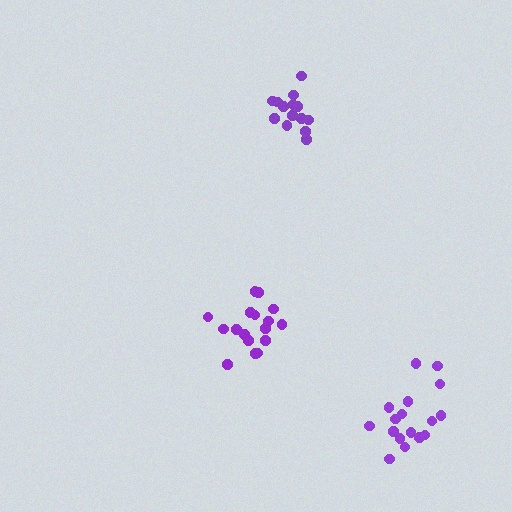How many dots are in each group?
Group 1: 17 dots, Group 2: 14 dots, Group 3: 17 dots (48 total).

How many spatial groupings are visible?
There are 3 spatial groupings.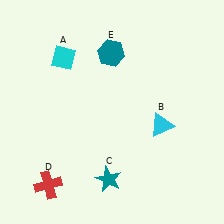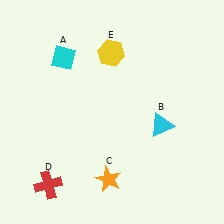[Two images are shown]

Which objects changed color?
C changed from teal to orange. E changed from teal to yellow.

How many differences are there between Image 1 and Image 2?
There are 2 differences between the two images.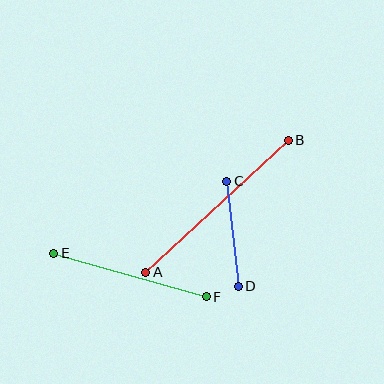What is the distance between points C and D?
The distance is approximately 105 pixels.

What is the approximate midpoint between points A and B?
The midpoint is at approximately (217, 206) pixels.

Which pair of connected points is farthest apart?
Points A and B are farthest apart.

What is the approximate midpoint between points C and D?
The midpoint is at approximately (233, 234) pixels.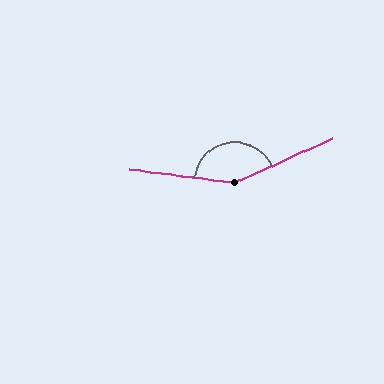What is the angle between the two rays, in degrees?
Approximately 149 degrees.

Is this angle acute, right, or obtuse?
It is obtuse.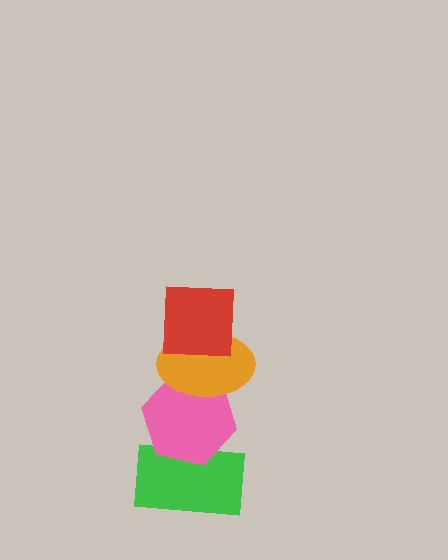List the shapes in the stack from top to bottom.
From top to bottom: the red square, the orange ellipse, the pink hexagon, the green rectangle.